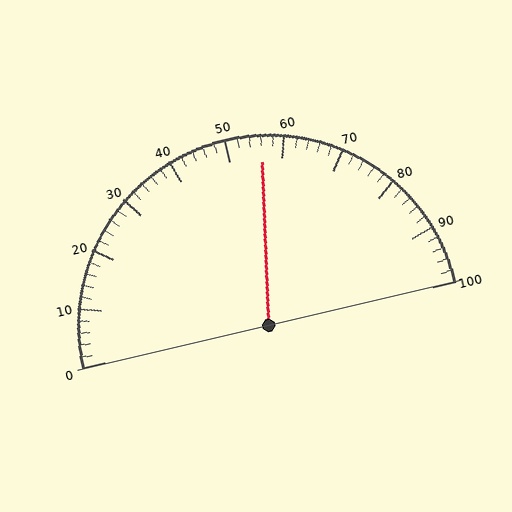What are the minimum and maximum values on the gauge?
The gauge ranges from 0 to 100.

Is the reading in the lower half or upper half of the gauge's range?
The reading is in the upper half of the range (0 to 100).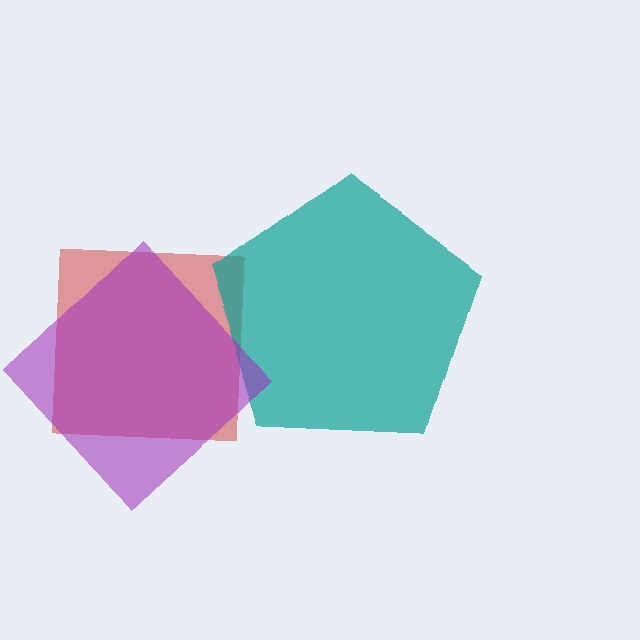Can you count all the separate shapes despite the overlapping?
Yes, there are 3 separate shapes.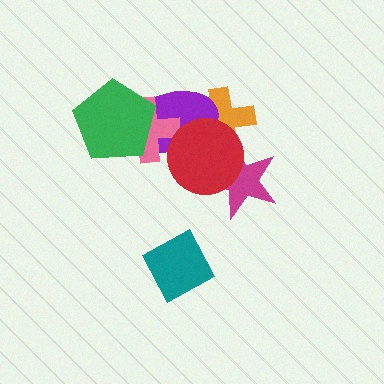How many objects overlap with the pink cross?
2 objects overlap with the pink cross.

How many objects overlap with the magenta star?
2 objects overlap with the magenta star.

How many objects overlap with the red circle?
3 objects overlap with the red circle.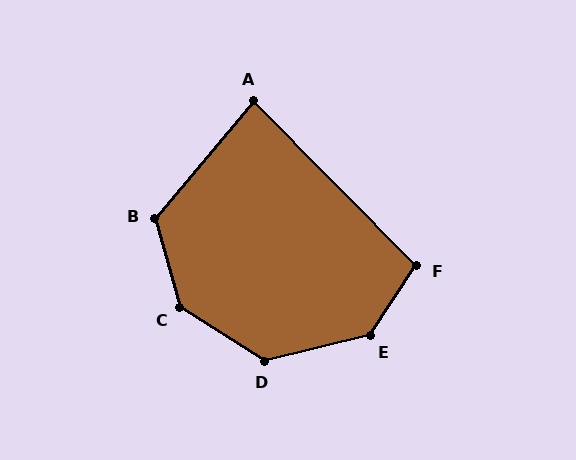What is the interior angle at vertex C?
Approximately 138 degrees (obtuse).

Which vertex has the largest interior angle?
E, at approximately 138 degrees.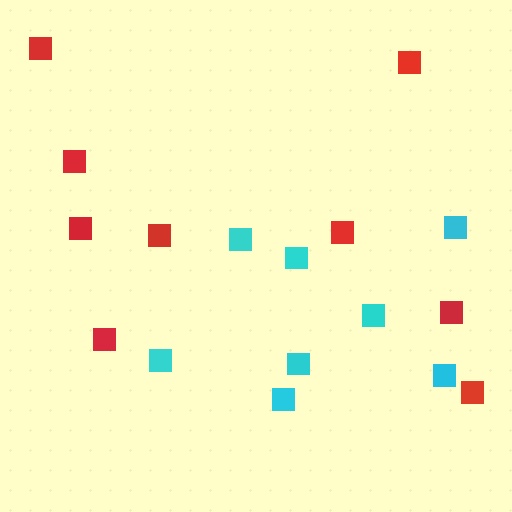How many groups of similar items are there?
There are 2 groups: one group of cyan squares (8) and one group of red squares (9).